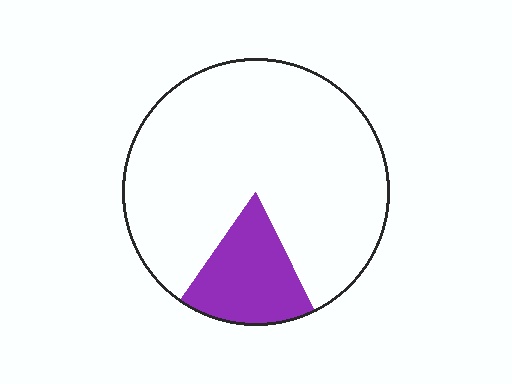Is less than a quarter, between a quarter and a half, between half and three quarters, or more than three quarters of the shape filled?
Less than a quarter.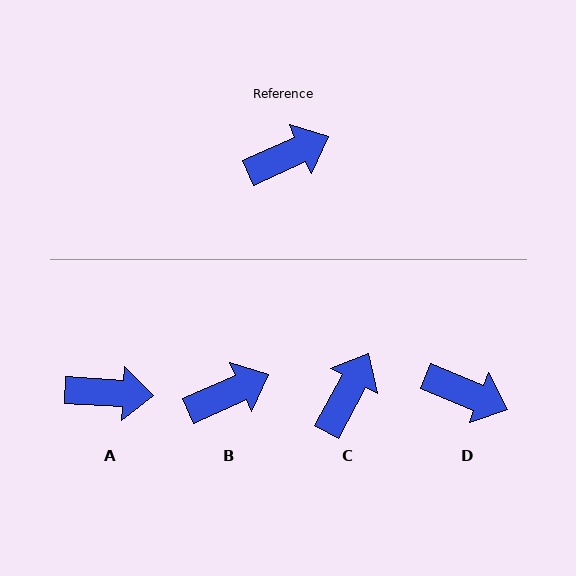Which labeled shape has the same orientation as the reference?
B.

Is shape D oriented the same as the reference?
No, it is off by about 46 degrees.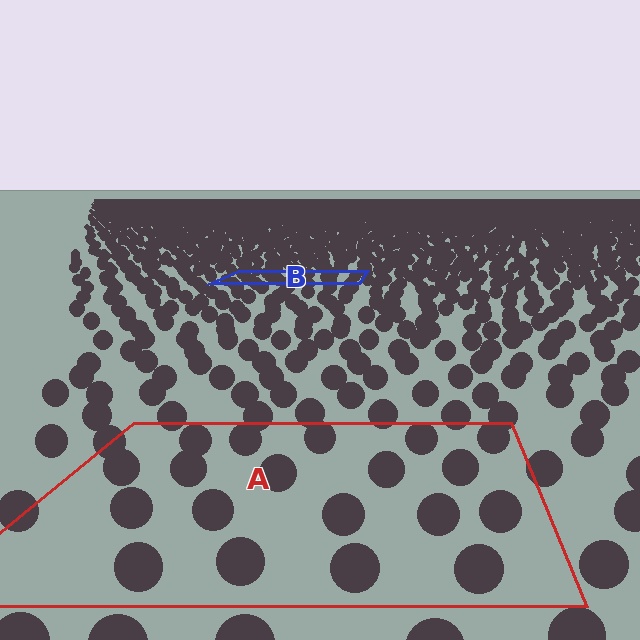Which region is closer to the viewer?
Region A is closer. The texture elements there are larger and more spread out.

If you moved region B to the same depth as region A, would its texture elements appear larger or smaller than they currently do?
They would appear larger. At a closer depth, the same texture elements are projected at a bigger on-screen size.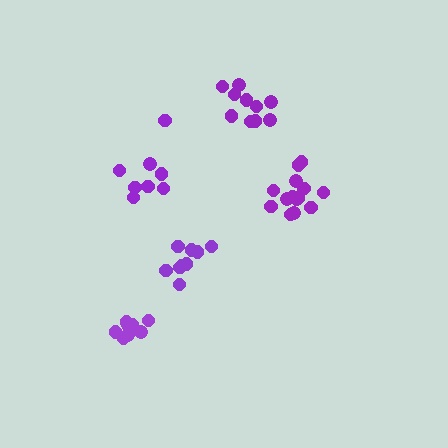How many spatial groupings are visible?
There are 5 spatial groupings.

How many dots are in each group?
Group 1: 9 dots, Group 2: 14 dots, Group 3: 10 dots, Group 4: 8 dots, Group 5: 9 dots (50 total).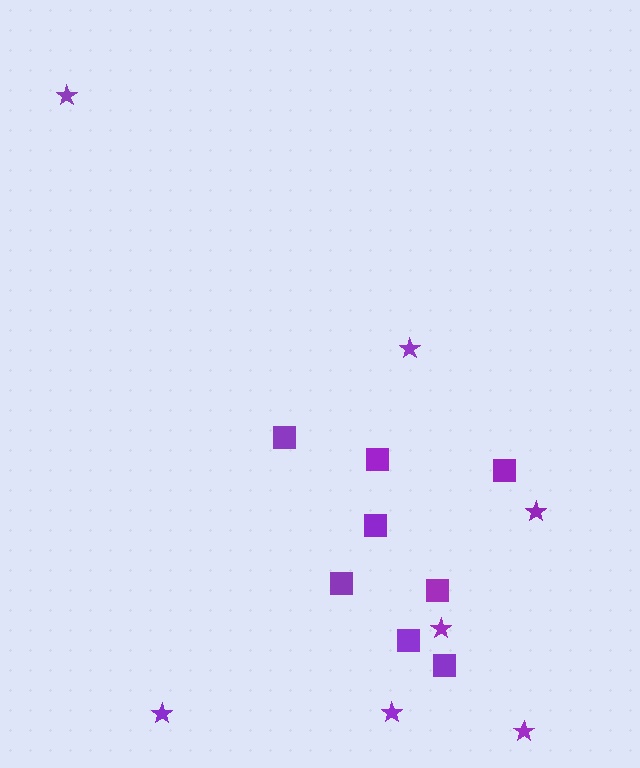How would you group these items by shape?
There are 2 groups: one group of stars (7) and one group of squares (8).